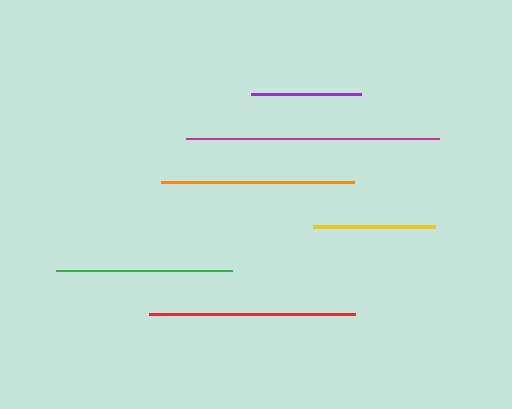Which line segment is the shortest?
The purple line is the shortest at approximately 110 pixels.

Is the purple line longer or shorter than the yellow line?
The yellow line is longer than the purple line.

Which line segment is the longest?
The magenta line is the longest at approximately 253 pixels.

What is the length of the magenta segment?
The magenta segment is approximately 253 pixels long.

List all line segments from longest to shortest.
From longest to shortest: magenta, red, orange, green, yellow, purple.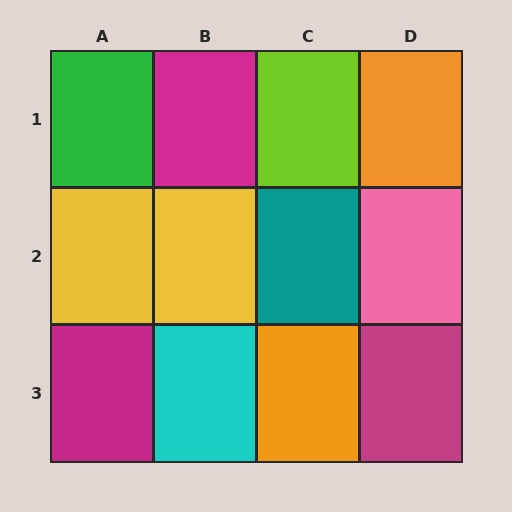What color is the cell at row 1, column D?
Orange.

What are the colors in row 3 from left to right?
Magenta, cyan, orange, magenta.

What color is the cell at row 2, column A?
Yellow.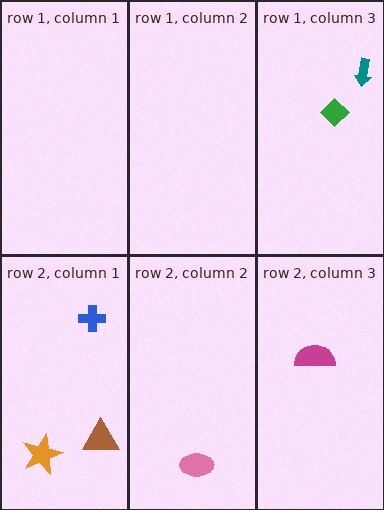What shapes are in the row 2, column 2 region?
The pink ellipse.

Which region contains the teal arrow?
The row 1, column 3 region.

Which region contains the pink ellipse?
The row 2, column 2 region.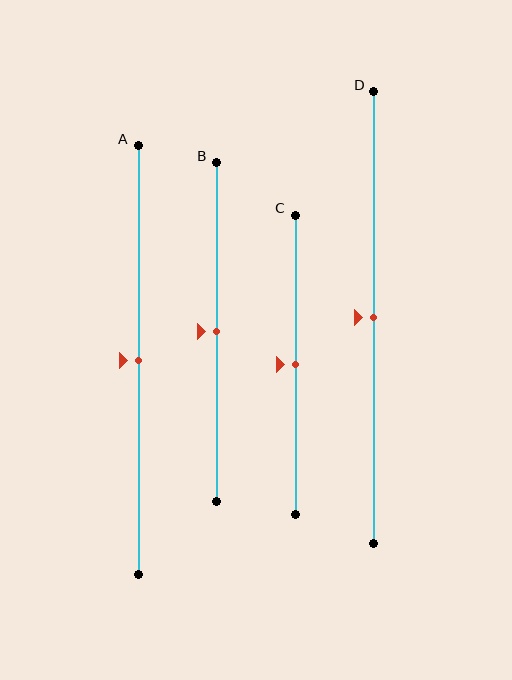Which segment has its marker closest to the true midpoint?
Segment A has its marker closest to the true midpoint.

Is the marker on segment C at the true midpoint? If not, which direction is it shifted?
Yes, the marker on segment C is at the true midpoint.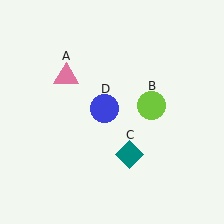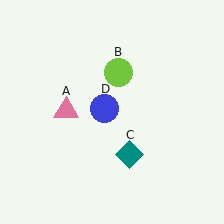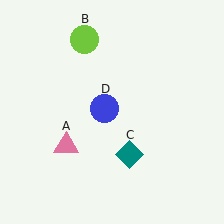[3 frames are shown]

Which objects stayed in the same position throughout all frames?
Teal diamond (object C) and blue circle (object D) remained stationary.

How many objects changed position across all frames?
2 objects changed position: pink triangle (object A), lime circle (object B).